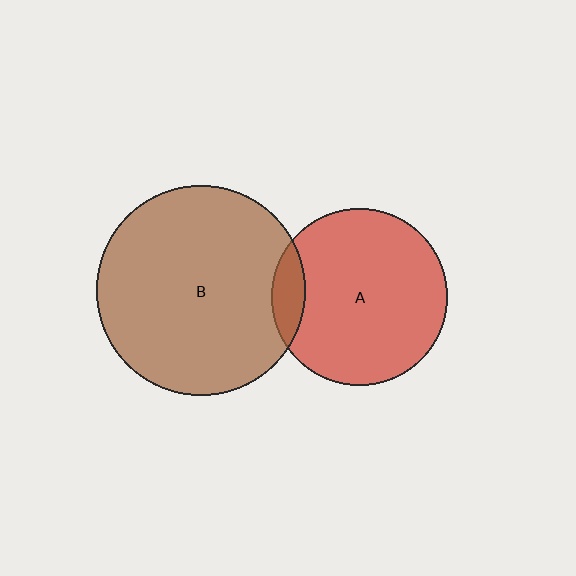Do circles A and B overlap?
Yes.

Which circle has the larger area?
Circle B (brown).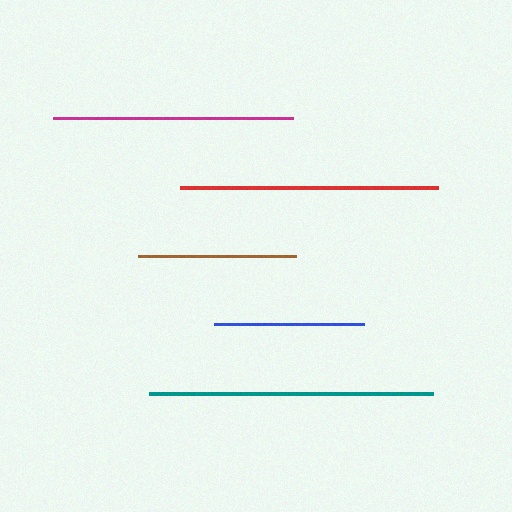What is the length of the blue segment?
The blue segment is approximately 151 pixels long.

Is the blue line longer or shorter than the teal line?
The teal line is longer than the blue line.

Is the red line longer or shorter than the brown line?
The red line is longer than the brown line.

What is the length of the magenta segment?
The magenta segment is approximately 240 pixels long.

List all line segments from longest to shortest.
From longest to shortest: teal, red, magenta, brown, blue.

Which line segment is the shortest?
The blue line is the shortest at approximately 151 pixels.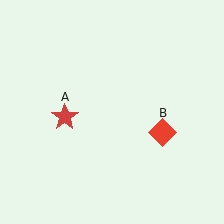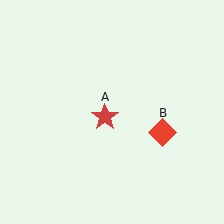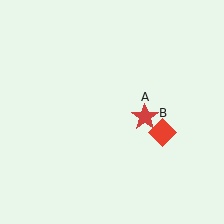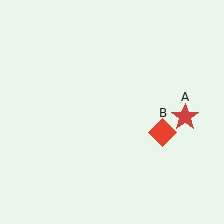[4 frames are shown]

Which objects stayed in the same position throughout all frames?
Red diamond (object B) remained stationary.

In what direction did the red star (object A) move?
The red star (object A) moved right.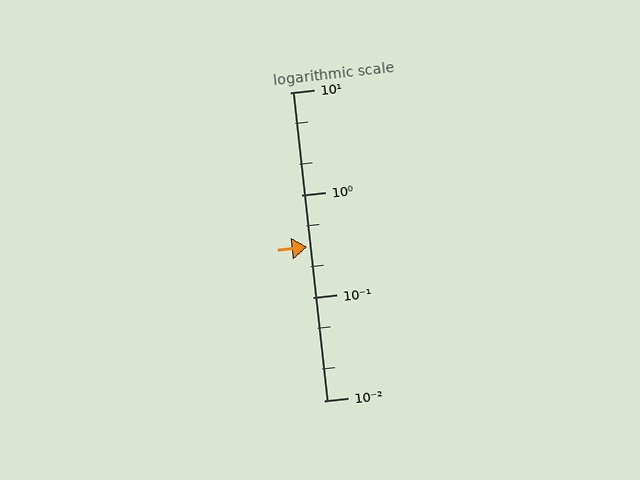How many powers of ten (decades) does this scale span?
The scale spans 3 decades, from 0.01 to 10.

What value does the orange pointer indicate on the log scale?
The pointer indicates approximately 0.31.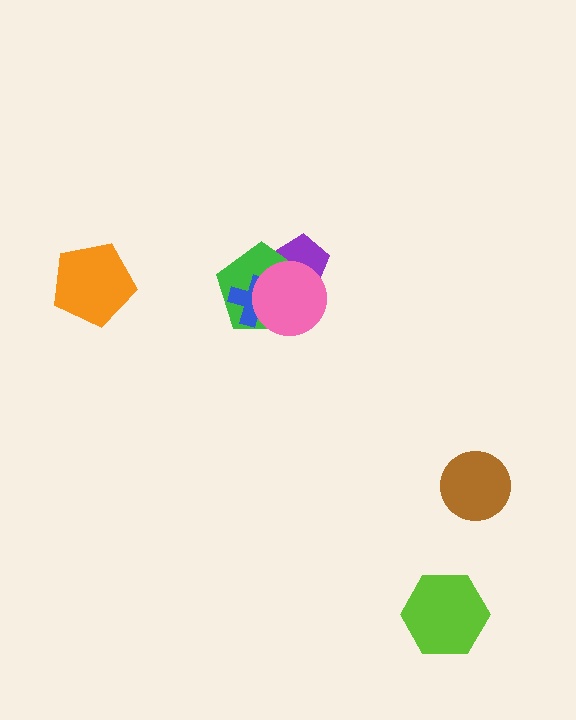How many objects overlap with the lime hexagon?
0 objects overlap with the lime hexagon.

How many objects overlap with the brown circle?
0 objects overlap with the brown circle.